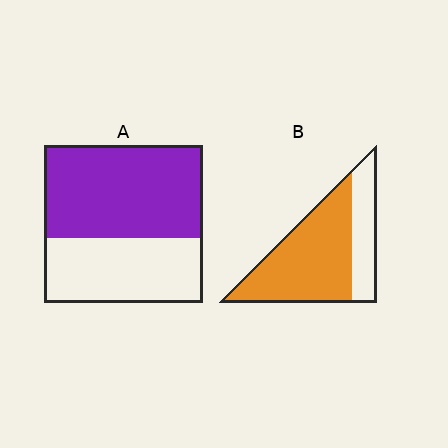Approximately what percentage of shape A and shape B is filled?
A is approximately 60% and B is approximately 70%.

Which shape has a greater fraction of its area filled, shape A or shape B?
Shape B.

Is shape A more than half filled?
Yes.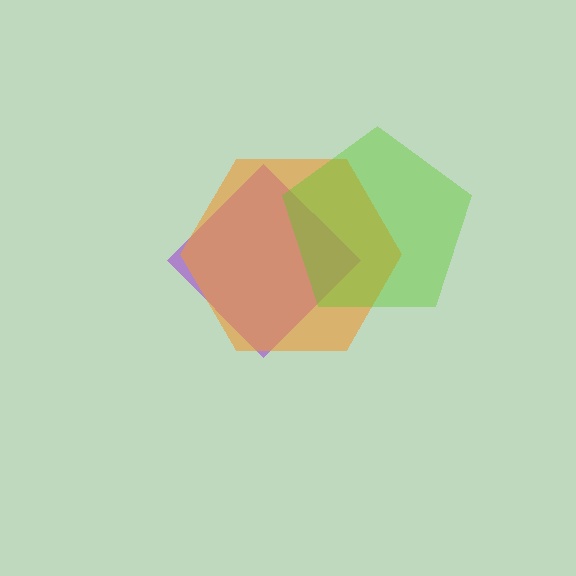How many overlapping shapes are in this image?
There are 3 overlapping shapes in the image.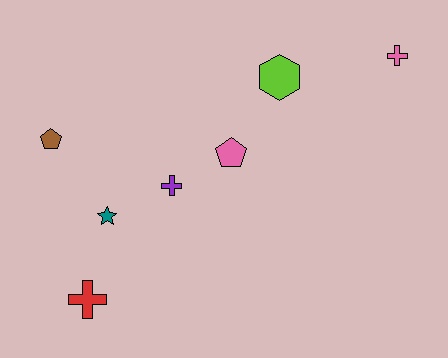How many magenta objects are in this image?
There are no magenta objects.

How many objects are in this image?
There are 7 objects.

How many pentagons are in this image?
There are 2 pentagons.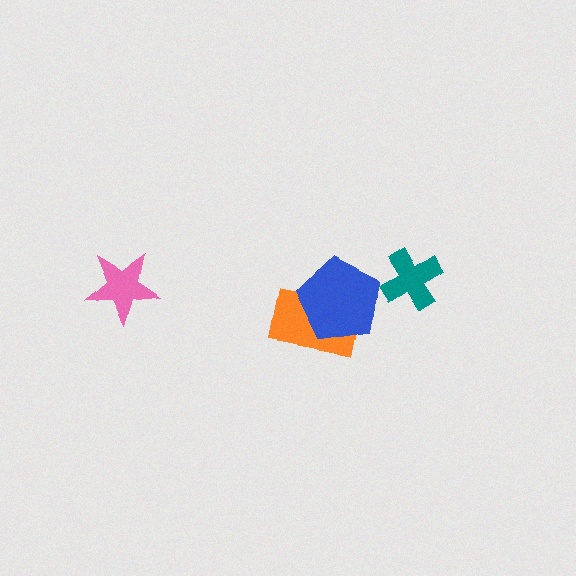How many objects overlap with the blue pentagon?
1 object overlaps with the blue pentagon.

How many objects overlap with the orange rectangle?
1 object overlaps with the orange rectangle.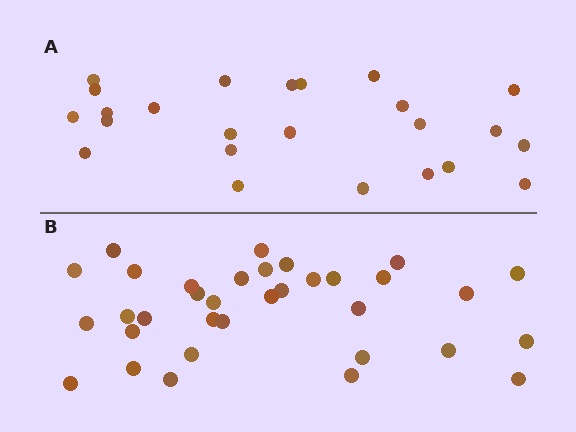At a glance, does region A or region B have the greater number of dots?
Region B (the bottom region) has more dots.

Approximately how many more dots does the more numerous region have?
Region B has roughly 10 or so more dots than region A.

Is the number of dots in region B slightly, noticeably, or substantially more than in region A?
Region B has noticeably more, but not dramatically so. The ratio is roughly 1.4 to 1.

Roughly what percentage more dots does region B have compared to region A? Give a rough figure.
About 40% more.